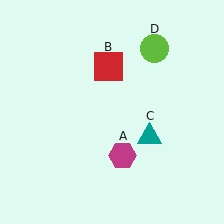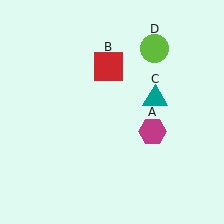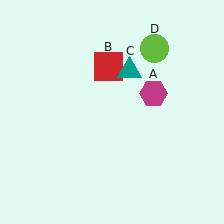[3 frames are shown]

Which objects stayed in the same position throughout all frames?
Red square (object B) and lime circle (object D) remained stationary.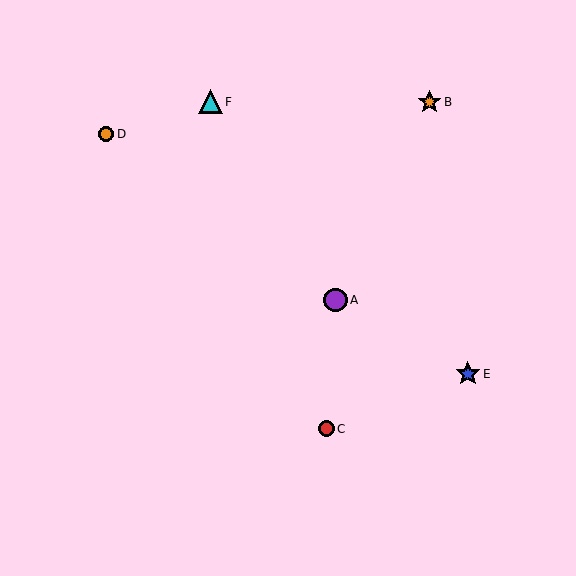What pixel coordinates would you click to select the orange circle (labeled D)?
Click at (106, 134) to select the orange circle D.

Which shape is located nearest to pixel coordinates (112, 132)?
The orange circle (labeled D) at (106, 134) is nearest to that location.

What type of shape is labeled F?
Shape F is a cyan triangle.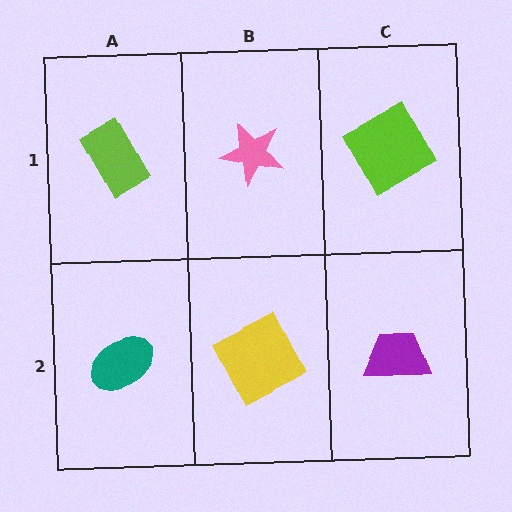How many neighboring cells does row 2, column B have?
3.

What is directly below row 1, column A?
A teal ellipse.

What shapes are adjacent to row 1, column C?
A purple trapezoid (row 2, column C), a pink star (row 1, column B).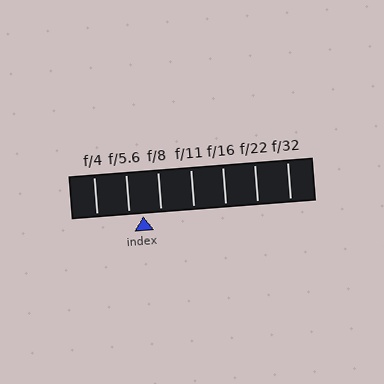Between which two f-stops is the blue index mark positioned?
The index mark is between f/5.6 and f/8.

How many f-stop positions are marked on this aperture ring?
There are 7 f-stop positions marked.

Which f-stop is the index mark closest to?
The index mark is closest to f/5.6.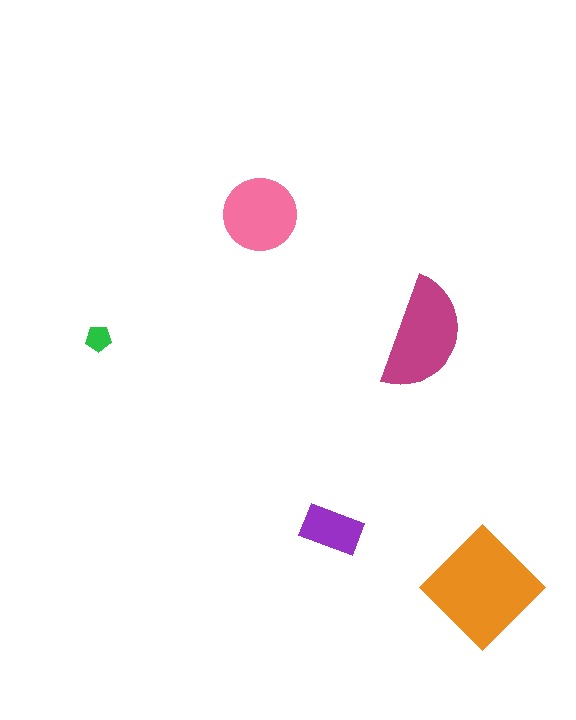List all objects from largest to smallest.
The orange diamond, the magenta semicircle, the pink circle, the purple rectangle, the green pentagon.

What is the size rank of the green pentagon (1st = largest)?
5th.